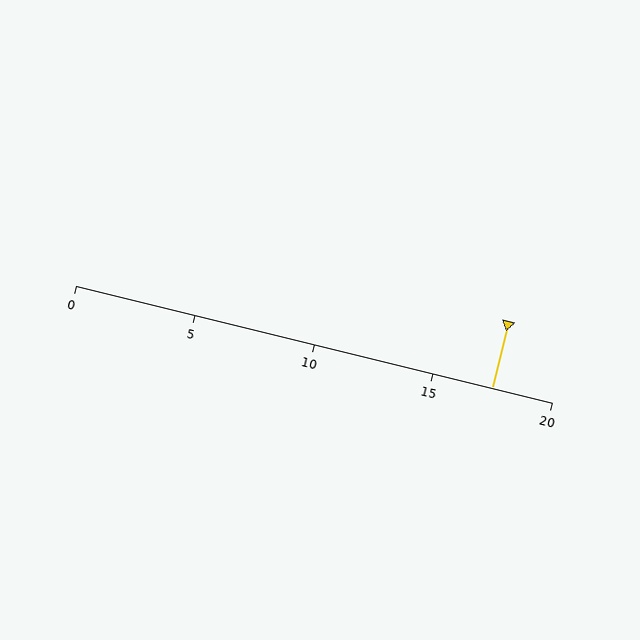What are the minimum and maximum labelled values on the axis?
The axis runs from 0 to 20.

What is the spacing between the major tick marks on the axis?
The major ticks are spaced 5 apart.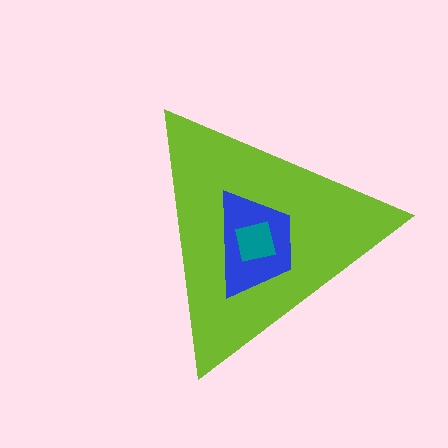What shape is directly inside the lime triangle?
The blue trapezoid.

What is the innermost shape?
The teal square.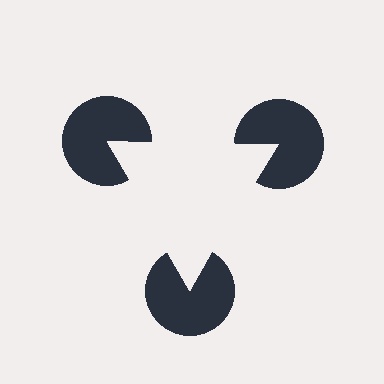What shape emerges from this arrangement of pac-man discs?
An illusory triangle — its edges are inferred from the aligned wedge cuts in the pac-man discs, not physically drawn.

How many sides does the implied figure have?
3 sides.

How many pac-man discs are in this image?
There are 3 — one at each vertex of the illusory triangle.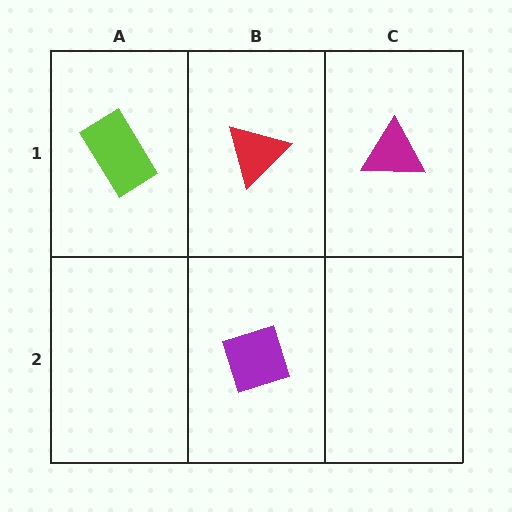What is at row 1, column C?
A magenta triangle.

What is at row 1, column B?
A red triangle.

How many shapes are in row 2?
1 shape.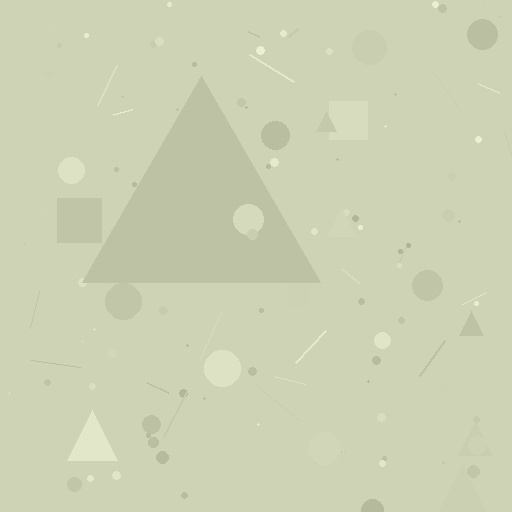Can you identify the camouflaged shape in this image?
The camouflaged shape is a triangle.